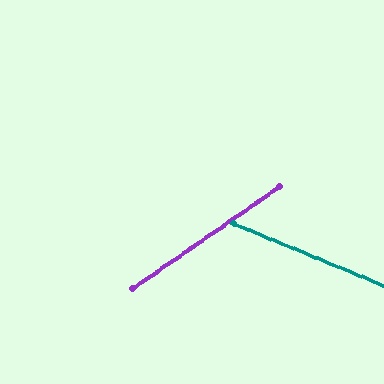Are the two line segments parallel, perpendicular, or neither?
Neither parallel nor perpendicular — they differ by about 57°.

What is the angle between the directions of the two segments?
Approximately 57 degrees.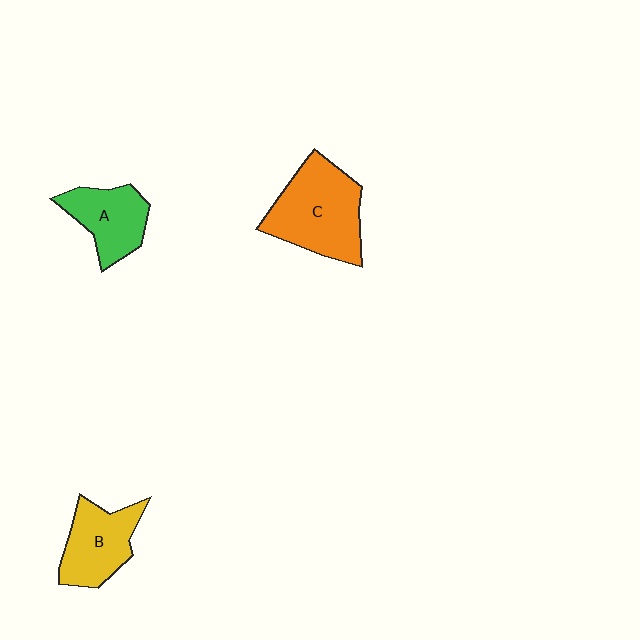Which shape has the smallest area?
Shape A (green).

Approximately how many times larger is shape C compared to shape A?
Approximately 1.6 times.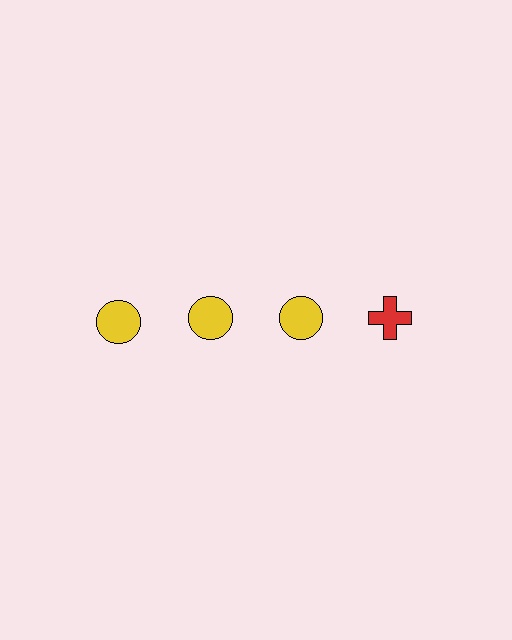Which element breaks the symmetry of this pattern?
The red cross in the top row, second from right column breaks the symmetry. All other shapes are yellow circles.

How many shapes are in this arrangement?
There are 4 shapes arranged in a grid pattern.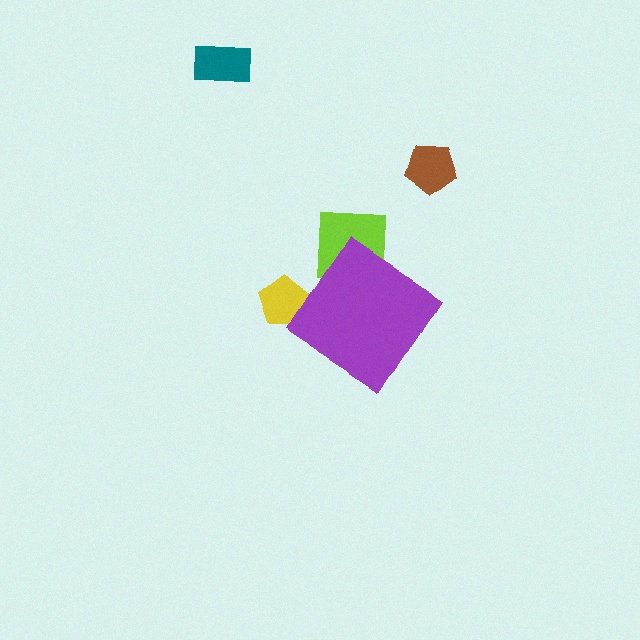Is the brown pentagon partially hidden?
No, the brown pentagon is fully visible.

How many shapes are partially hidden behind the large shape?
2 shapes are partially hidden.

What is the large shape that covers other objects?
A purple diamond.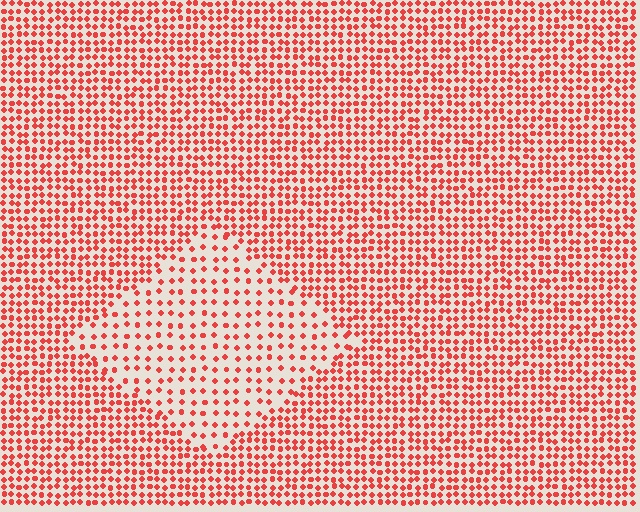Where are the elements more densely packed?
The elements are more densely packed outside the diamond boundary.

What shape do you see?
I see a diamond.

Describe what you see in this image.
The image contains small red elements arranged at two different densities. A diamond-shaped region is visible where the elements are less densely packed than the surrounding area.